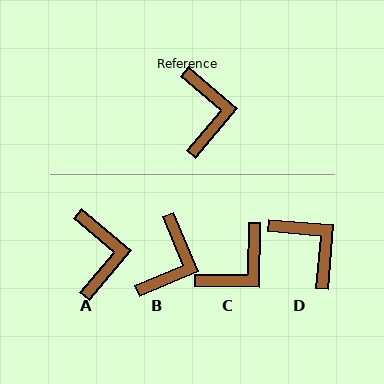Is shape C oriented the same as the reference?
No, it is off by about 51 degrees.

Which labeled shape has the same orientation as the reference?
A.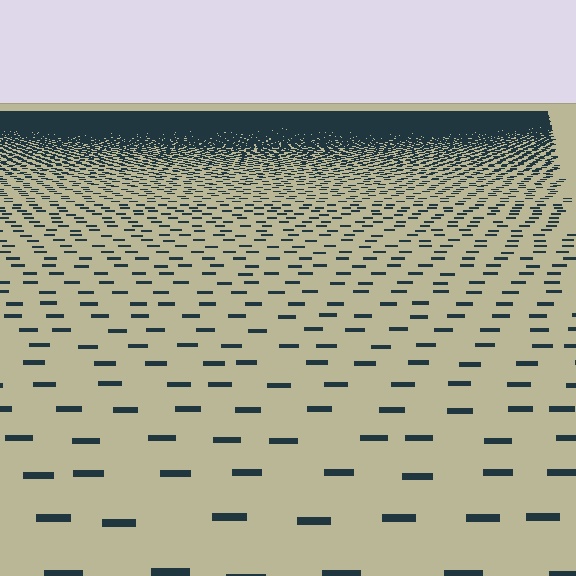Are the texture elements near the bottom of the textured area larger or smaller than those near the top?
Larger. Near the bottom, elements are closer to the viewer and appear at a bigger on-screen size.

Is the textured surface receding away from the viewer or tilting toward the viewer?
The surface is receding away from the viewer. Texture elements get smaller and denser toward the top.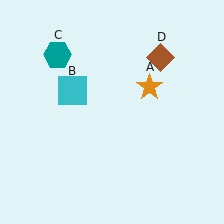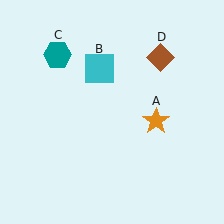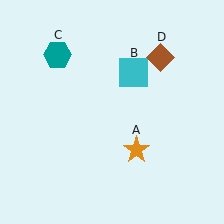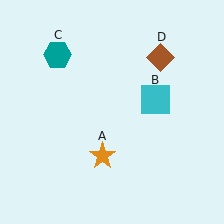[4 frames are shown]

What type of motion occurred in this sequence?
The orange star (object A), cyan square (object B) rotated clockwise around the center of the scene.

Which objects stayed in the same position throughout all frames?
Teal hexagon (object C) and brown diamond (object D) remained stationary.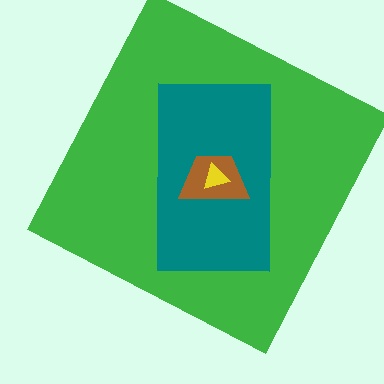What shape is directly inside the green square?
The teal rectangle.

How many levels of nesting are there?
4.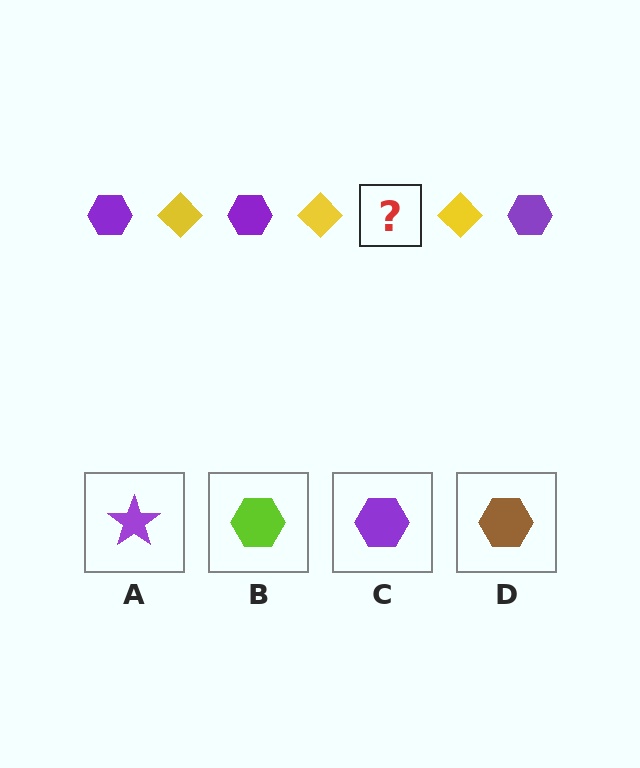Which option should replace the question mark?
Option C.